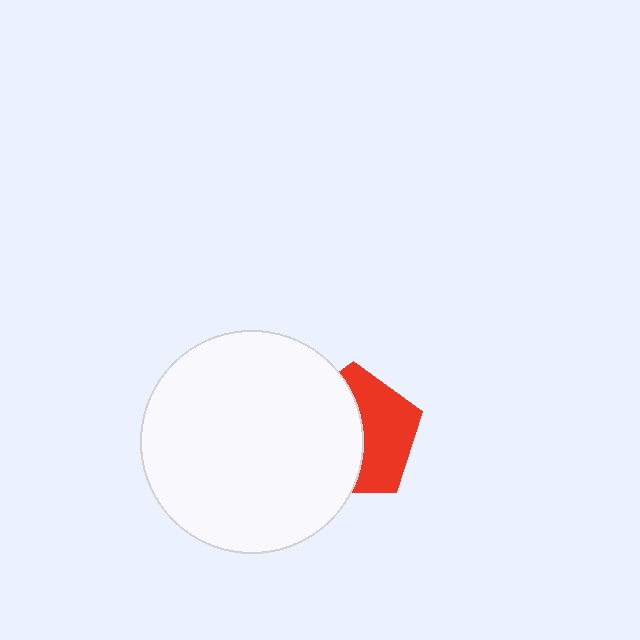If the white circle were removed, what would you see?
You would see the complete red pentagon.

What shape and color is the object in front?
The object in front is a white circle.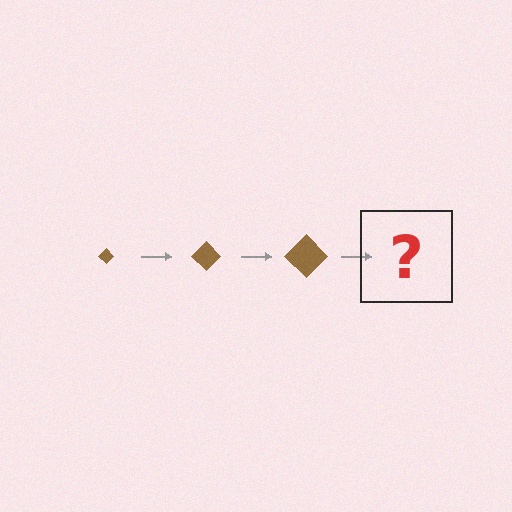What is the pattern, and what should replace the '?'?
The pattern is that the diamond gets progressively larger each step. The '?' should be a brown diamond, larger than the previous one.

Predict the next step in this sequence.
The next step is a brown diamond, larger than the previous one.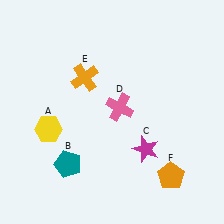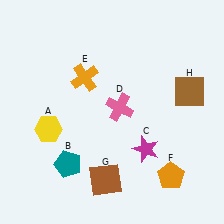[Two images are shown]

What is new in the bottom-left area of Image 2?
A brown square (G) was added in the bottom-left area of Image 2.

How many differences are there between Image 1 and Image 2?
There are 2 differences between the two images.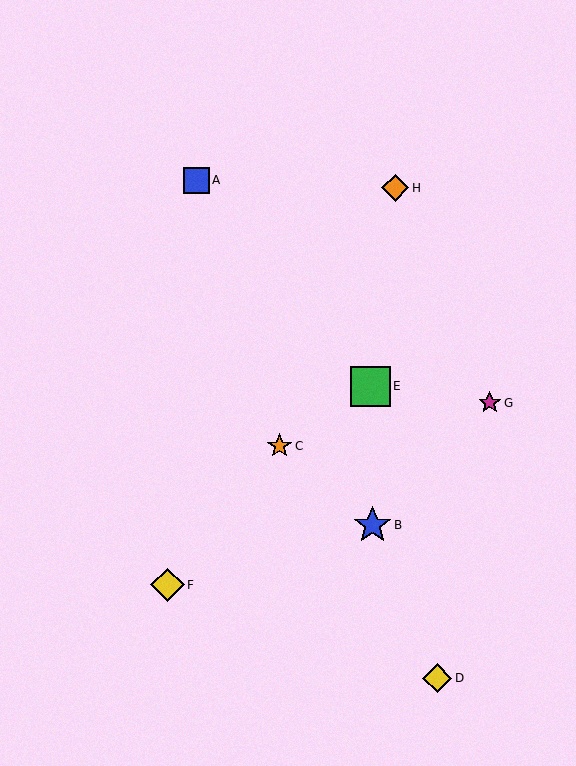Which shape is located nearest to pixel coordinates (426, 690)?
The yellow diamond (labeled D) at (437, 678) is nearest to that location.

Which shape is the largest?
The green square (labeled E) is the largest.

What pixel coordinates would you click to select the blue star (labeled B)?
Click at (373, 525) to select the blue star B.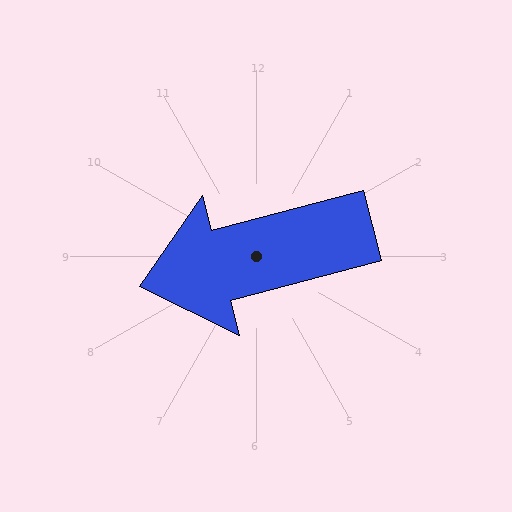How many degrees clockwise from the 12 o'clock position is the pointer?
Approximately 255 degrees.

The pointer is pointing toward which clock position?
Roughly 9 o'clock.